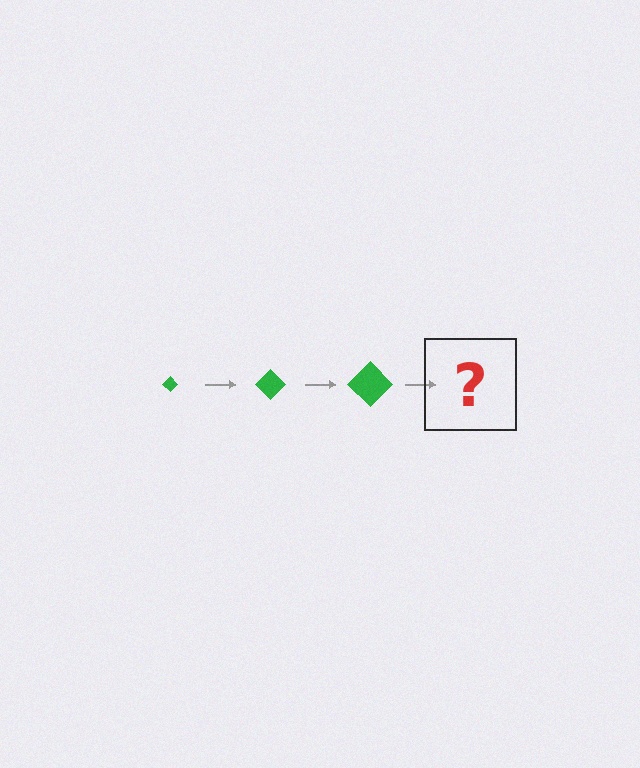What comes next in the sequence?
The next element should be a green diamond, larger than the previous one.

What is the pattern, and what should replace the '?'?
The pattern is that the diamond gets progressively larger each step. The '?' should be a green diamond, larger than the previous one.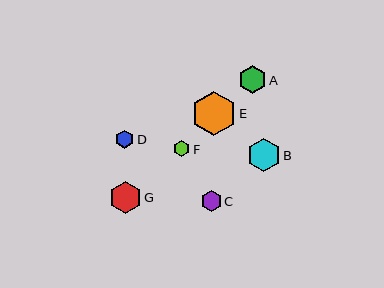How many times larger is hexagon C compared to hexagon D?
Hexagon C is approximately 1.1 times the size of hexagon D.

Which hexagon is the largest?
Hexagon E is the largest with a size of approximately 44 pixels.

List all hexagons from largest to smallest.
From largest to smallest: E, B, G, A, C, D, F.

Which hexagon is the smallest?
Hexagon F is the smallest with a size of approximately 16 pixels.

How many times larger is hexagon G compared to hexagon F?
Hexagon G is approximately 2.0 times the size of hexagon F.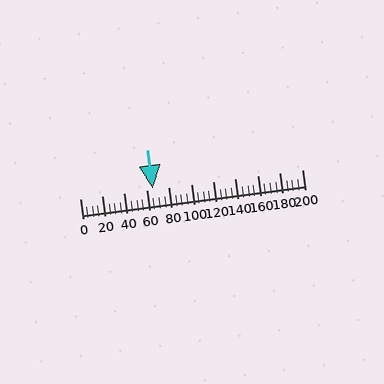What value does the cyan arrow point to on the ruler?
The cyan arrow points to approximately 66.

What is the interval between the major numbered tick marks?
The major tick marks are spaced 20 units apart.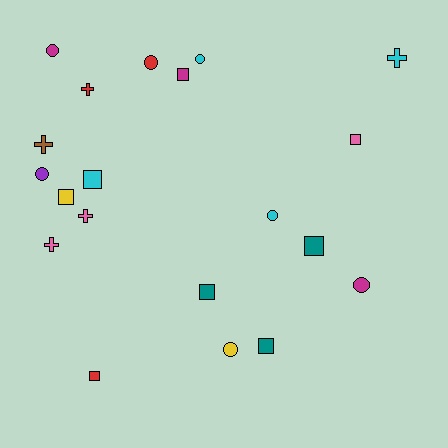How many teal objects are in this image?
There are 3 teal objects.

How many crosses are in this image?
There are 5 crosses.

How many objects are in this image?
There are 20 objects.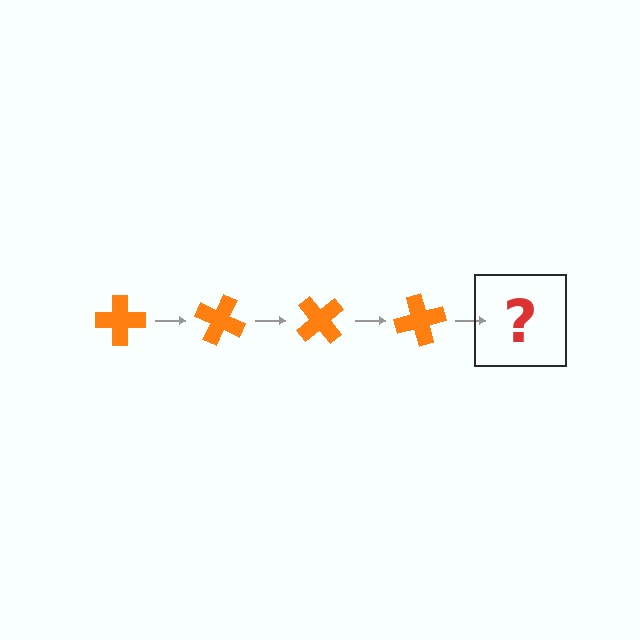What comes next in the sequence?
The next element should be an orange cross rotated 100 degrees.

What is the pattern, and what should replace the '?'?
The pattern is that the cross rotates 25 degrees each step. The '?' should be an orange cross rotated 100 degrees.